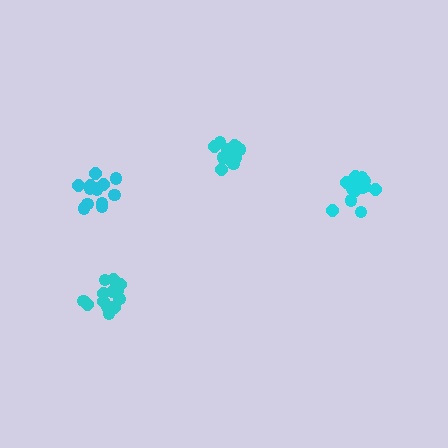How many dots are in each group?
Group 1: 13 dots, Group 2: 15 dots, Group 3: 16 dots, Group 4: 13 dots (57 total).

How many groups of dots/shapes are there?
There are 4 groups.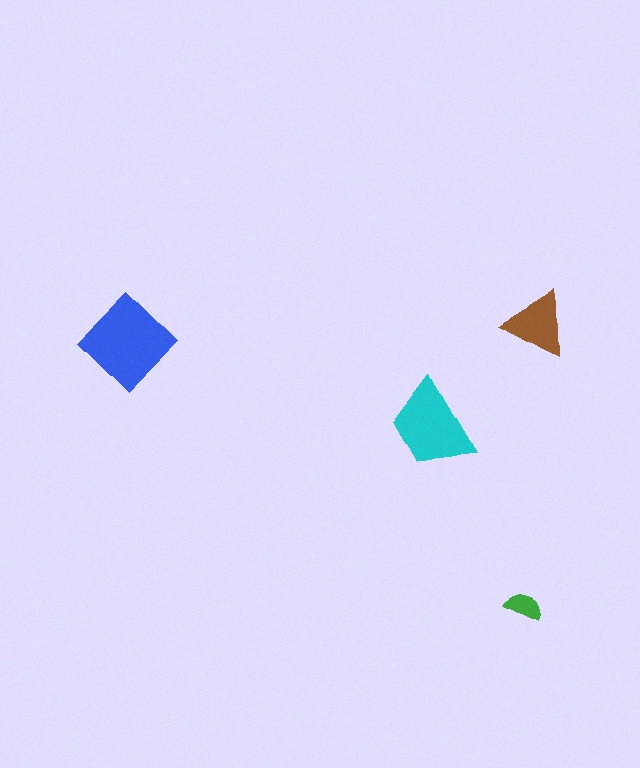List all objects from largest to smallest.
The blue diamond, the cyan trapezoid, the brown triangle, the green semicircle.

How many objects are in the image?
There are 4 objects in the image.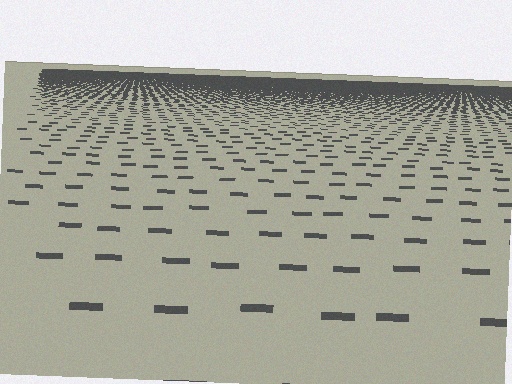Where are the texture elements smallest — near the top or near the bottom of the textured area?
Near the top.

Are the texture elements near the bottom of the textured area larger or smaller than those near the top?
Larger. Near the bottom, elements are closer to the viewer and appear at a bigger on-screen size.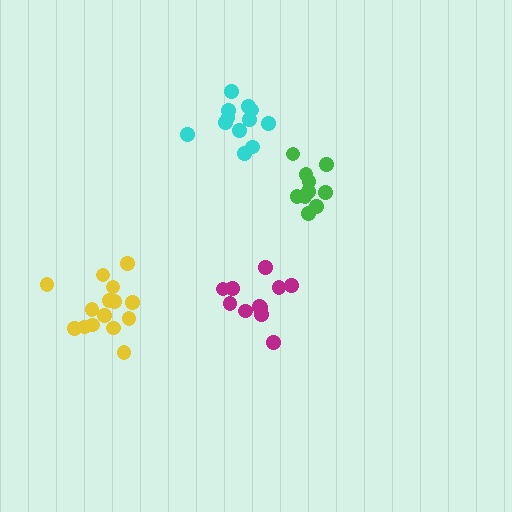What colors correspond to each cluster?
The clusters are colored: green, cyan, magenta, yellow.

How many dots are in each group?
Group 1: 10 dots, Group 2: 12 dots, Group 3: 11 dots, Group 4: 15 dots (48 total).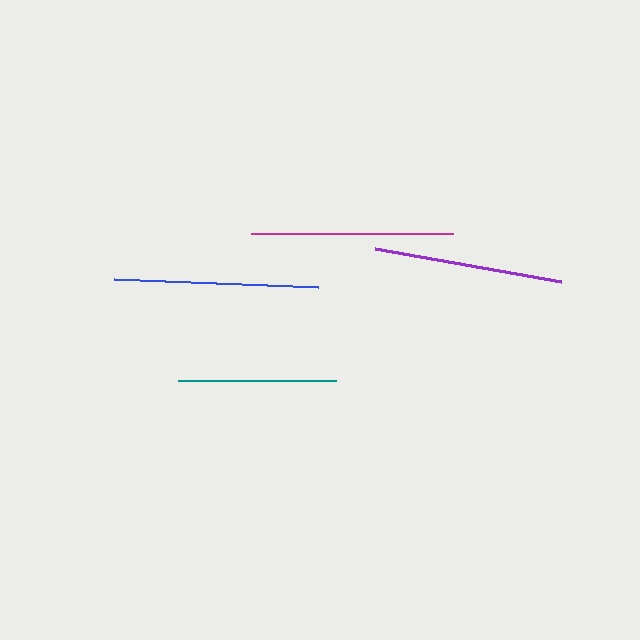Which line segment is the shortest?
The teal line is the shortest at approximately 158 pixels.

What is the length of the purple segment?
The purple segment is approximately 189 pixels long.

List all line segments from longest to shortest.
From longest to shortest: blue, magenta, purple, teal.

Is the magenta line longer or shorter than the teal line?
The magenta line is longer than the teal line.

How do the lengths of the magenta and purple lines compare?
The magenta and purple lines are approximately the same length.